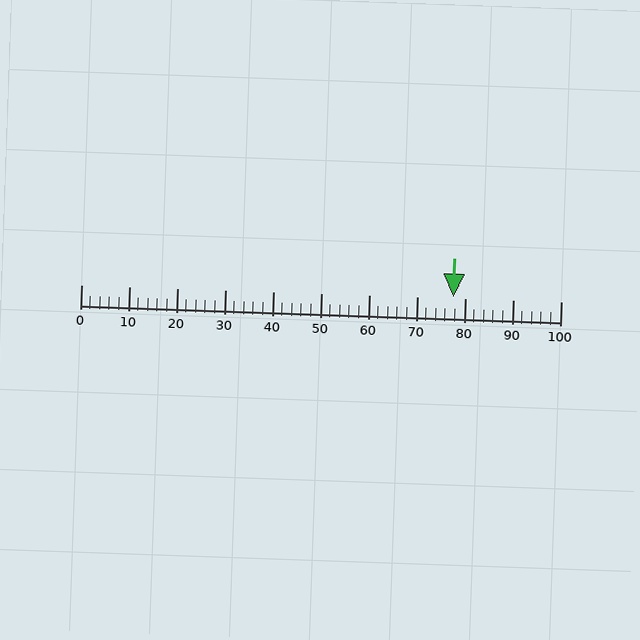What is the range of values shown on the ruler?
The ruler shows values from 0 to 100.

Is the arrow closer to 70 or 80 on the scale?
The arrow is closer to 80.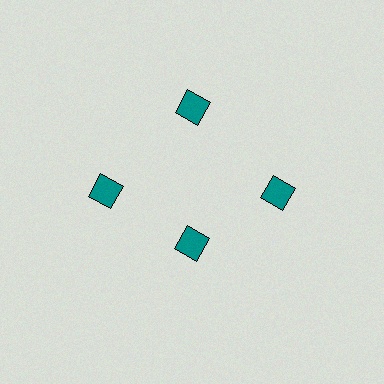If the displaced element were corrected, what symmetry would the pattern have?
It would have 4-fold rotational symmetry — the pattern would map onto itself every 90 degrees.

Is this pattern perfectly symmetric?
No. The 4 teal diamonds are arranged in a ring, but one element near the 6 o'clock position is pulled inward toward the center, breaking the 4-fold rotational symmetry.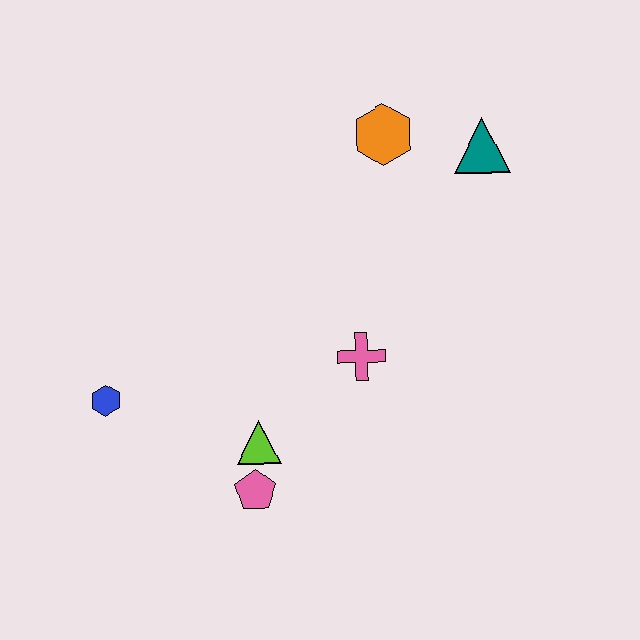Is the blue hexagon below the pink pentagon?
No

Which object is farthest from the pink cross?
The blue hexagon is farthest from the pink cross.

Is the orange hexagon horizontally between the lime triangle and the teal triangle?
Yes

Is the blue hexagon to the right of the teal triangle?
No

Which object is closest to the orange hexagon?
The teal triangle is closest to the orange hexagon.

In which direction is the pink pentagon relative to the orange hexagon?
The pink pentagon is below the orange hexagon.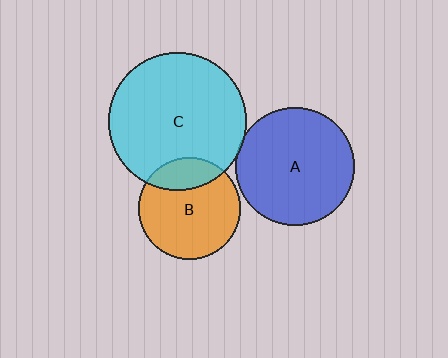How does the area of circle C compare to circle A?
Approximately 1.3 times.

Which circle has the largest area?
Circle C (cyan).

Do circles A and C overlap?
Yes.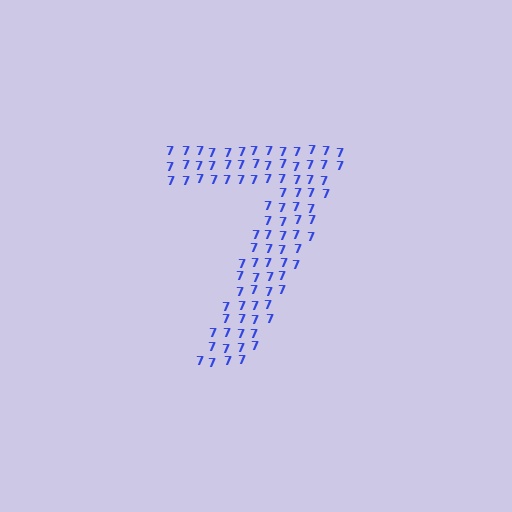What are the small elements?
The small elements are digit 7's.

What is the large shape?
The large shape is the digit 7.